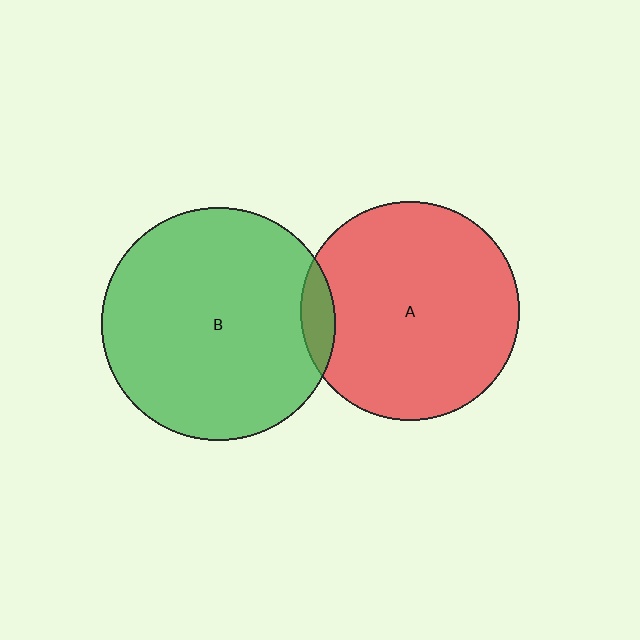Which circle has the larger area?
Circle B (green).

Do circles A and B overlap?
Yes.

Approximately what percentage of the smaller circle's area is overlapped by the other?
Approximately 5%.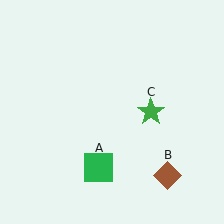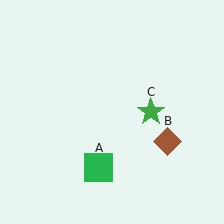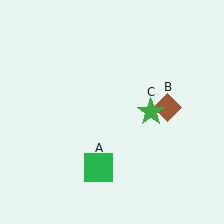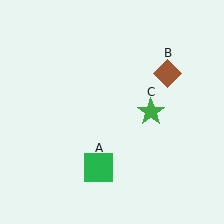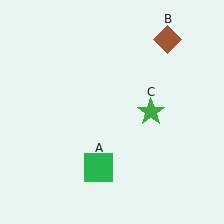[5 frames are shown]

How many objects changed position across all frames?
1 object changed position: brown diamond (object B).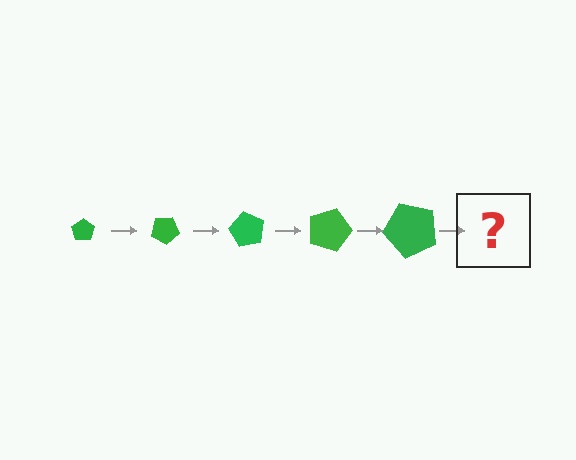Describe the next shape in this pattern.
It should be a pentagon, larger than the previous one and rotated 150 degrees from the start.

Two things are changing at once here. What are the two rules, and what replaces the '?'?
The two rules are that the pentagon grows larger each step and it rotates 30 degrees each step. The '?' should be a pentagon, larger than the previous one and rotated 150 degrees from the start.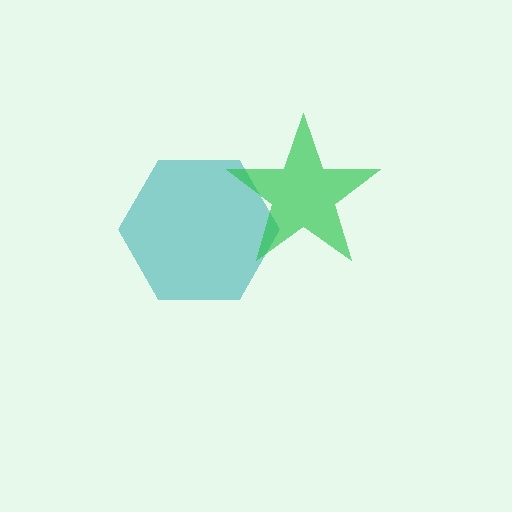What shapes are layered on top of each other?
The layered shapes are: a teal hexagon, a green star.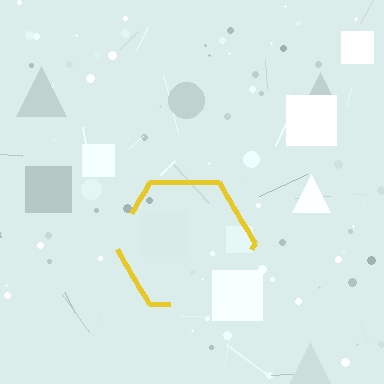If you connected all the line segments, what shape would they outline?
They would outline a hexagon.